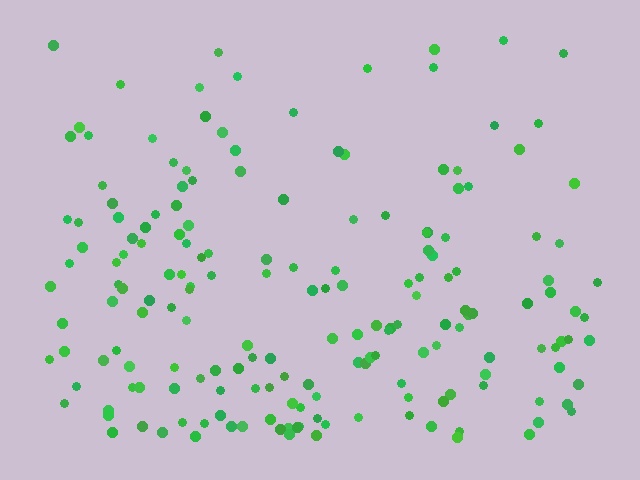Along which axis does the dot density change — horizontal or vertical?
Vertical.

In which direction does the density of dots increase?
From top to bottom, with the bottom side densest.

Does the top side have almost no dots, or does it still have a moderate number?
Still a moderate number, just noticeably fewer than the bottom.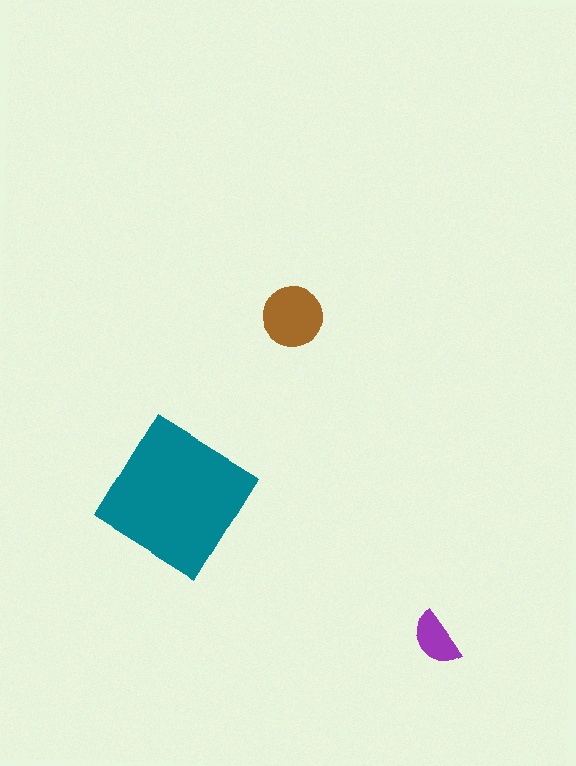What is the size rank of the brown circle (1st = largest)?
2nd.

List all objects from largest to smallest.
The teal diamond, the brown circle, the purple semicircle.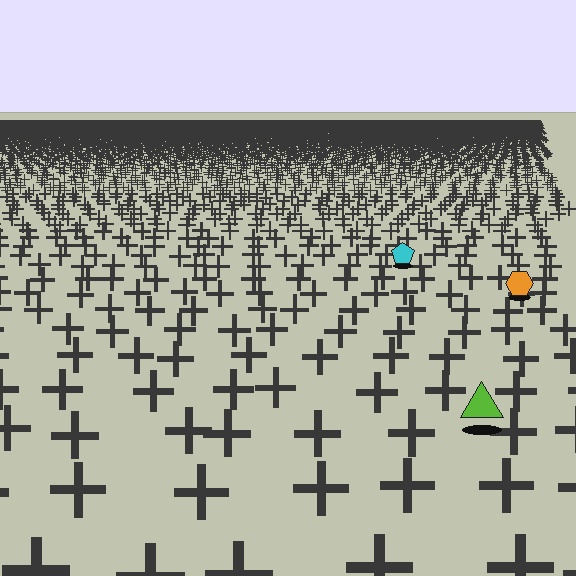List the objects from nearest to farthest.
From nearest to farthest: the lime triangle, the orange hexagon, the cyan pentagon.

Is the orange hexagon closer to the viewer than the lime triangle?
No. The lime triangle is closer — you can tell from the texture gradient: the ground texture is coarser near it.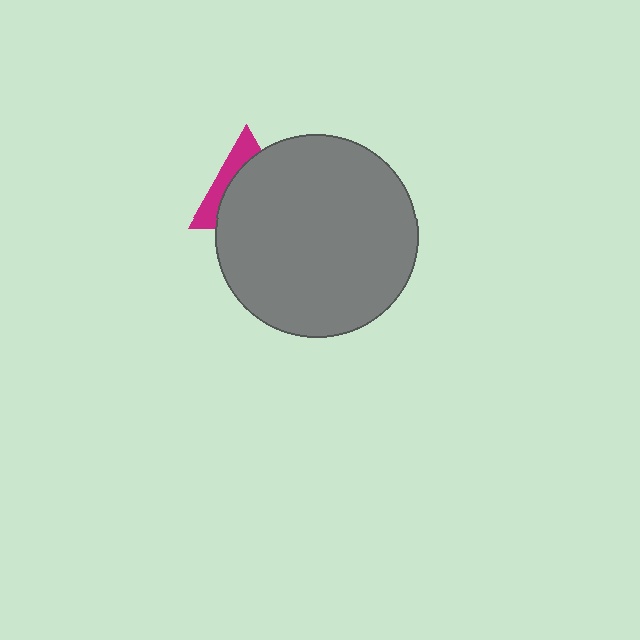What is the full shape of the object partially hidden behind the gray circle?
The partially hidden object is a magenta triangle.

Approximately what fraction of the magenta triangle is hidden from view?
Roughly 68% of the magenta triangle is hidden behind the gray circle.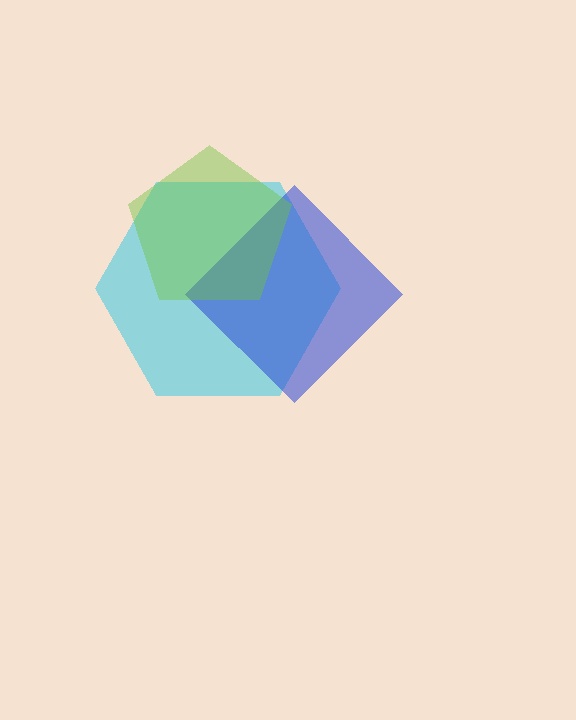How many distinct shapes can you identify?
There are 3 distinct shapes: a cyan hexagon, a blue diamond, a lime pentagon.